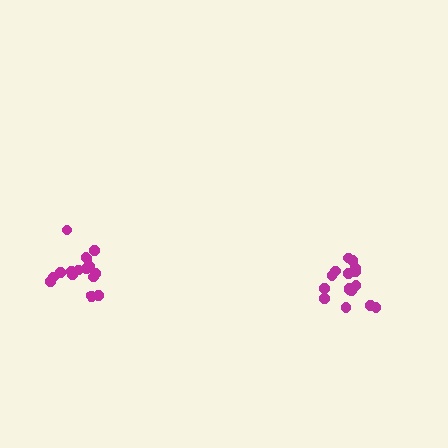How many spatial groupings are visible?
There are 2 spatial groupings.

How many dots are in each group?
Group 1: 16 dots, Group 2: 15 dots (31 total).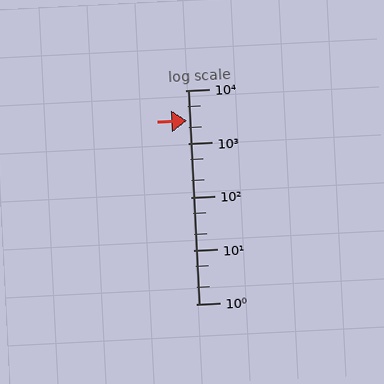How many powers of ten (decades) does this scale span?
The scale spans 4 decades, from 1 to 10000.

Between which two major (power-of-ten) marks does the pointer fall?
The pointer is between 1000 and 10000.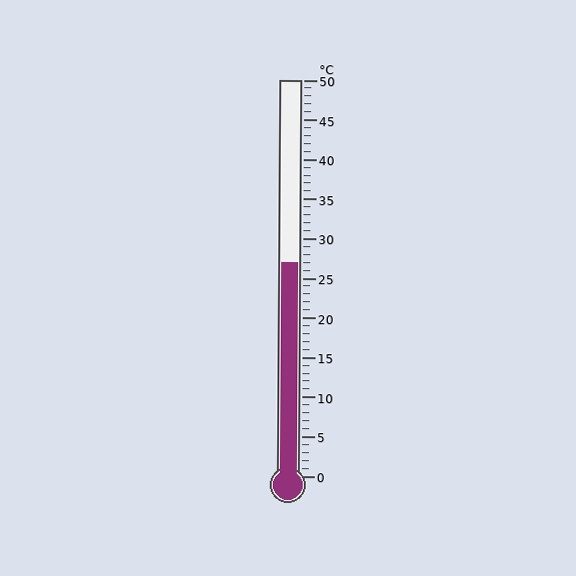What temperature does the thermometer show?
The thermometer shows approximately 27°C.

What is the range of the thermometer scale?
The thermometer scale ranges from 0°C to 50°C.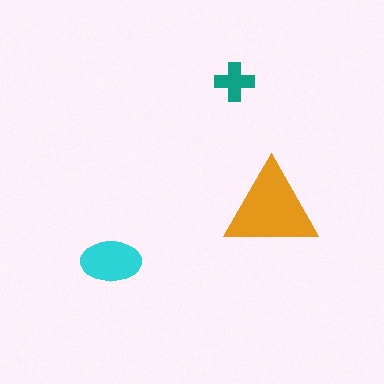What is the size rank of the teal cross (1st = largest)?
3rd.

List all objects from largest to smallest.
The orange triangle, the cyan ellipse, the teal cross.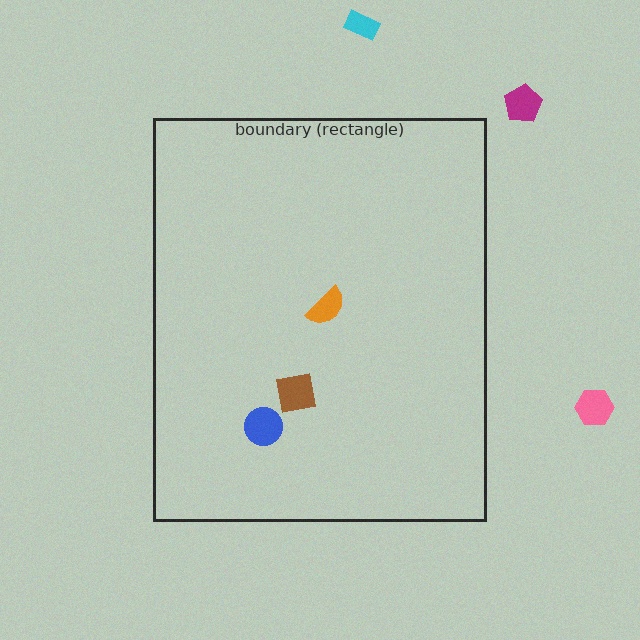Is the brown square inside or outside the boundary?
Inside.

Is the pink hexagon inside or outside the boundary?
Outside.